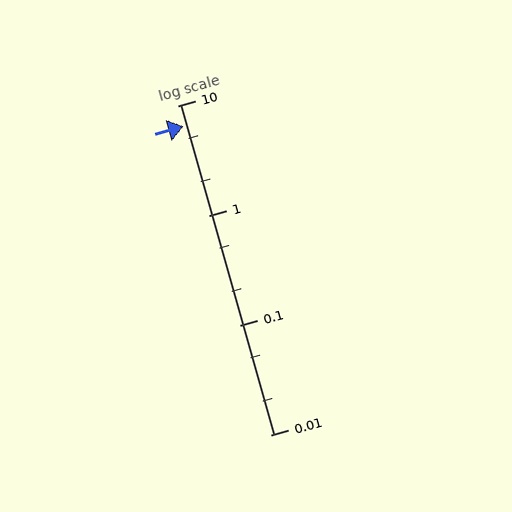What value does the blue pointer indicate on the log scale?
The pointer indicates approximately 6.5.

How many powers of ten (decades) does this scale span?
The scale spans 3 decades, from 0.01 to 10.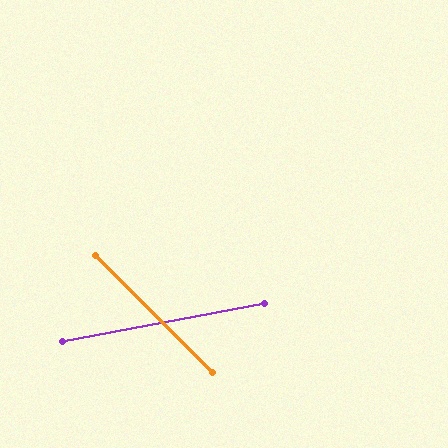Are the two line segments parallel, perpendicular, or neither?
Neither parallel nor perpendicular — they differ by about 56°.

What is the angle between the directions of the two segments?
Approximately 56 degrees.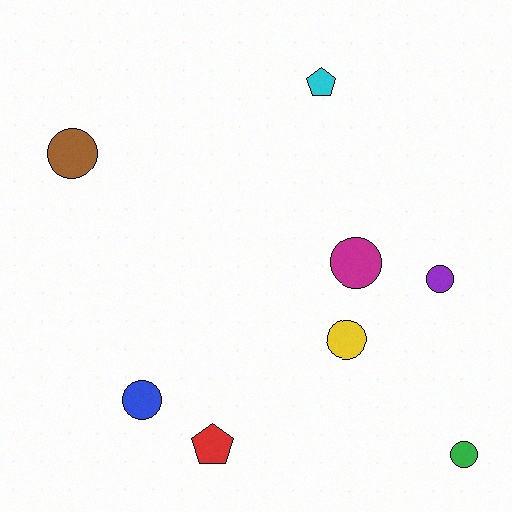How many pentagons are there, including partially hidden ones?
There are 2 pentagons.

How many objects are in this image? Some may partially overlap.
There are 8 objects.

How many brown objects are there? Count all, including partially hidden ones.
There is 1 brown object.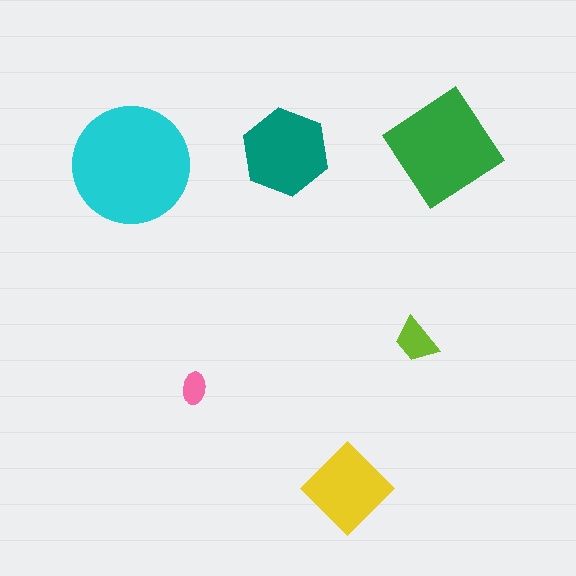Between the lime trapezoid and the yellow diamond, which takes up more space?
The yellow diamond.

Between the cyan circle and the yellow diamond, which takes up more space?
The cyan circle.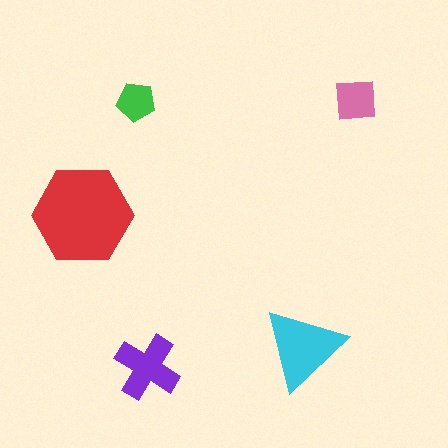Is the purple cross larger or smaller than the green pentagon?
Larger.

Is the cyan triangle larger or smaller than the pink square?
Larger.